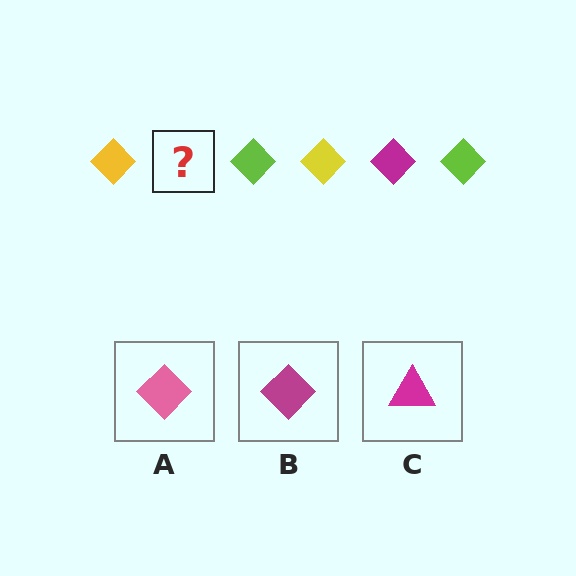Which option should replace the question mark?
Option B.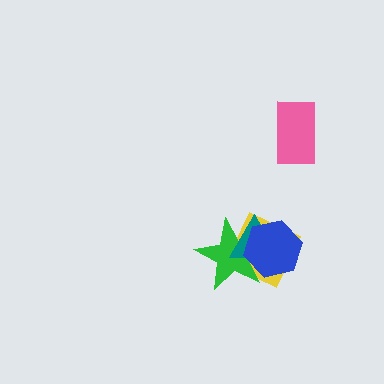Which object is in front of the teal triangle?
The blue hexagon is in front of the teal triangle.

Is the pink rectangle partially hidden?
No, no other shape covers it.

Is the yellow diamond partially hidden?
Yes, it is partially covered by another shape.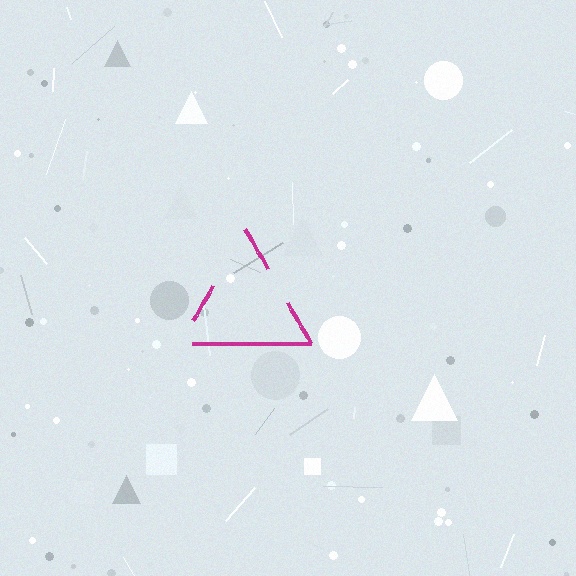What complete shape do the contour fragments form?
The contour fragments form a triangle.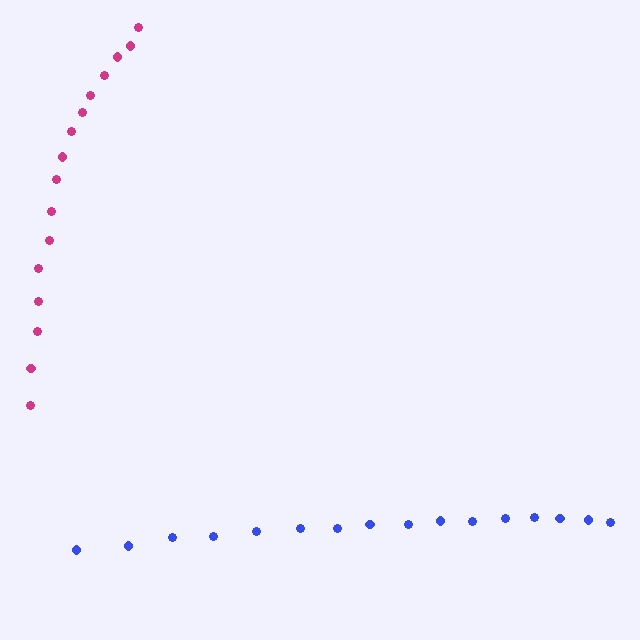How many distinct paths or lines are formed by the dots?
There are 2 distinct paths.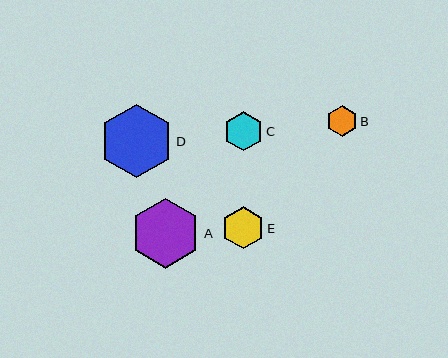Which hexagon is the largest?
Hexagon D is the largest with a size of approximately 73 pixels.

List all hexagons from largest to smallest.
From largest to smallest: D, A, E, C, B.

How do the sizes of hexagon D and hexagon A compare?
Hexagon D and hexagon A are approximately the same size.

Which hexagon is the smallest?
Hexagon B is the smallest with a size of approximately 31 pixels.